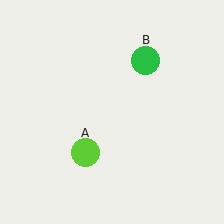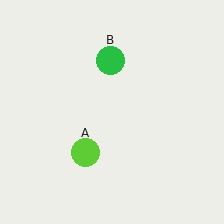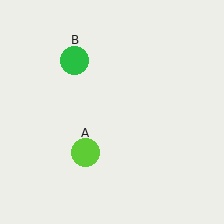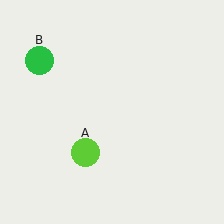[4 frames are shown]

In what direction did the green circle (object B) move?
The green circle (object B) moved left.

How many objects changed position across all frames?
1 object changed position: green circle (object B).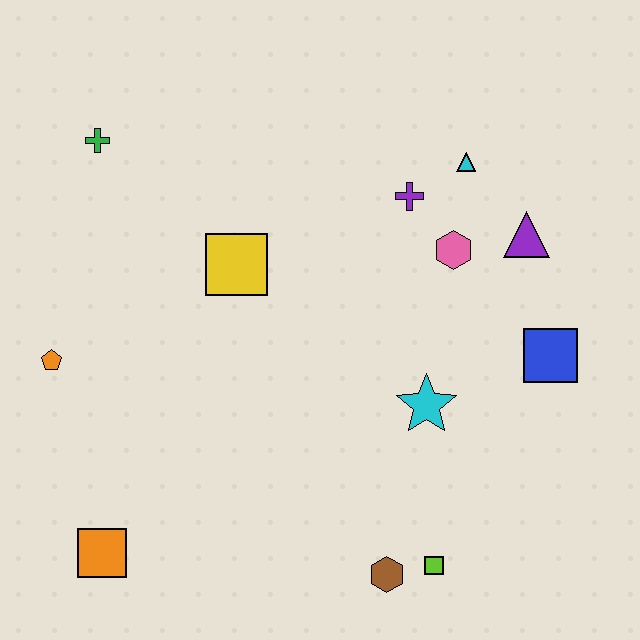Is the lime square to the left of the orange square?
No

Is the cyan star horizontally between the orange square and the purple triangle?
Yes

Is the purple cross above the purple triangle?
Yes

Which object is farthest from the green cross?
The lime square is farthest from the green cross.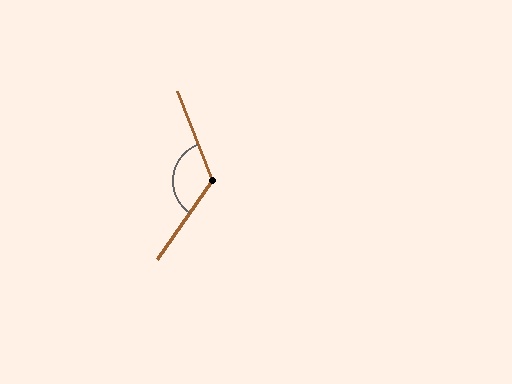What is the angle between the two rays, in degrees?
Approximately 123 degrees.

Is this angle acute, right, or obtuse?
It is obtuse.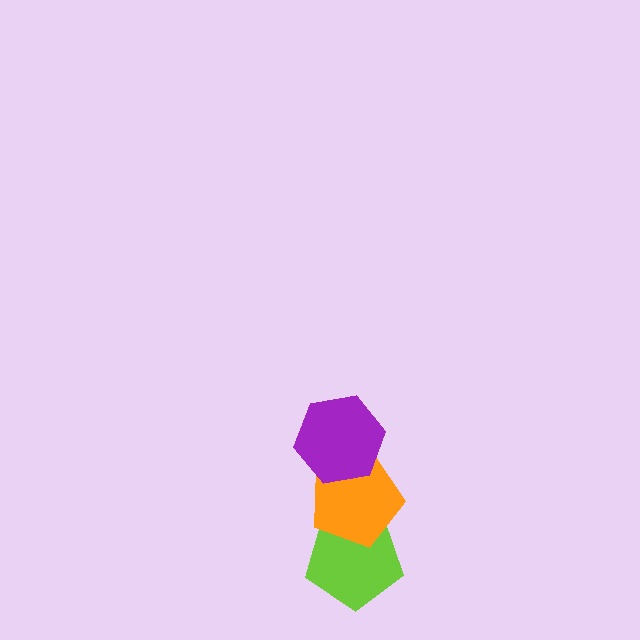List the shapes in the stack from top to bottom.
From top to bottom: the purple hexagon, the orange pentagon, the lime pentagon.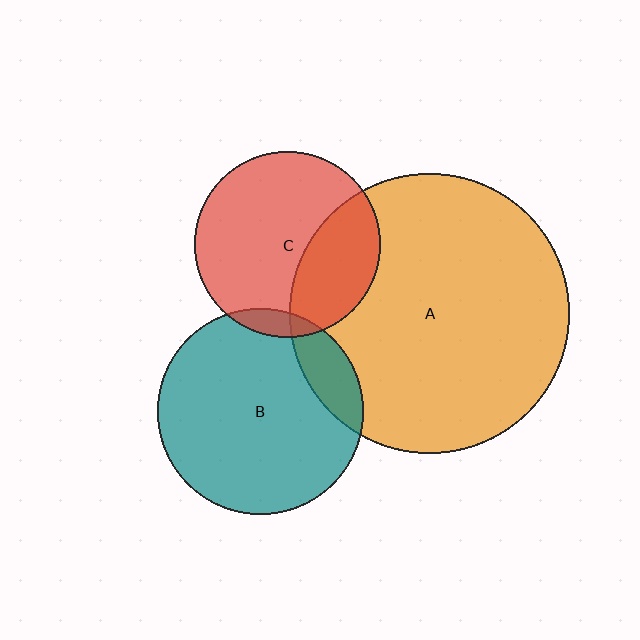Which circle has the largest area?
Circle A (orange).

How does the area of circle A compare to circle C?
Approximately 2.3 times.